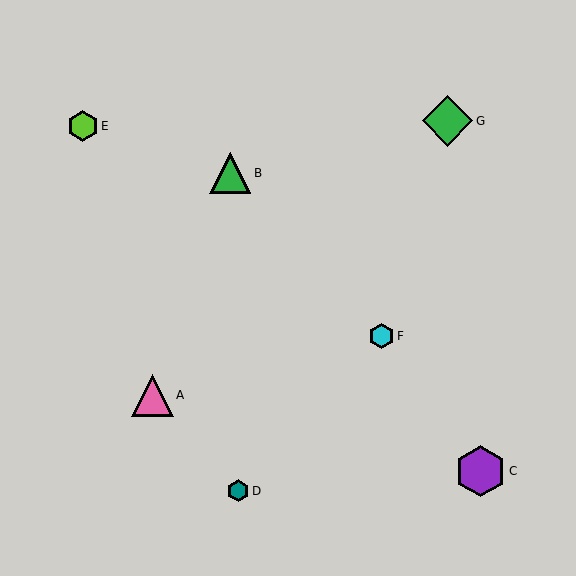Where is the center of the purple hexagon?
The center of the purple hexagon is at (481, 471).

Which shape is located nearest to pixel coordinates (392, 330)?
The cyan hexagon (labeled F) at (381, 336) is nearest to that location.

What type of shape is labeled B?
Shape B is a green triangle.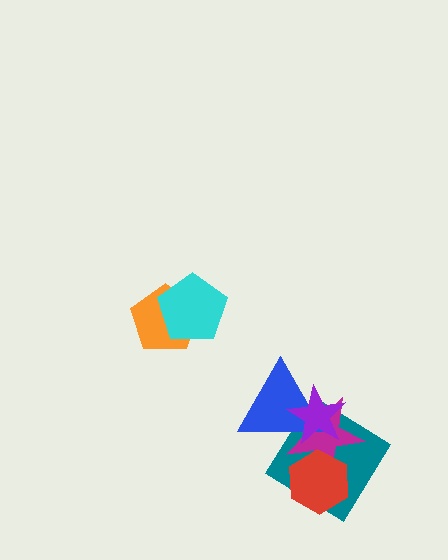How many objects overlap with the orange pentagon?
1 object overlaps with the orange pentagon.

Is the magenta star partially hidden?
Yes, it is partially covered by another shape.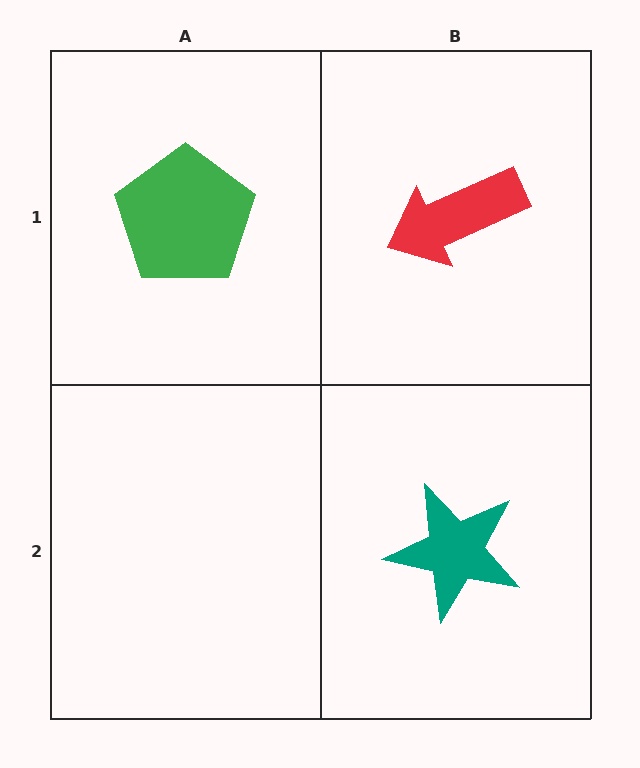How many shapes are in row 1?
2 shapes.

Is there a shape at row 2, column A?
No, that cell is empty.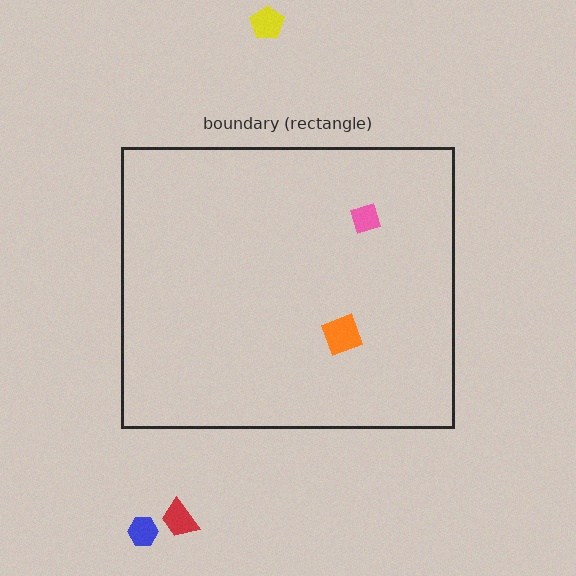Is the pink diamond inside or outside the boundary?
Inside.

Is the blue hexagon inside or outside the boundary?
Outside.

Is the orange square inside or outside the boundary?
Inside.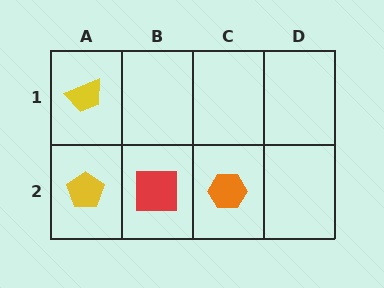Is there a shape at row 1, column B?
No, that cell is empty.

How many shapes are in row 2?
3 shapes.